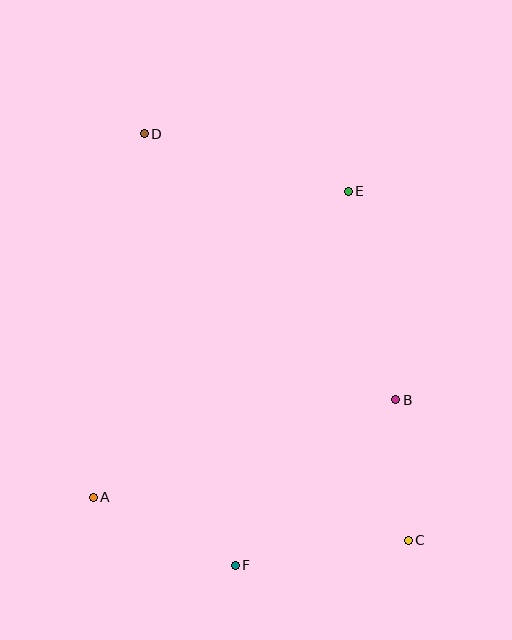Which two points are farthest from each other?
Points C and D are farthest from each other.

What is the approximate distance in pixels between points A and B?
The distance between A and B is approximately 318 pixels.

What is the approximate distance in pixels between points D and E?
The distance between D and E is approximately 212 pixels.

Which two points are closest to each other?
Points B and C are closest to each other.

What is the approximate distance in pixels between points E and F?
The distance between E and F is approximately 391 pixels.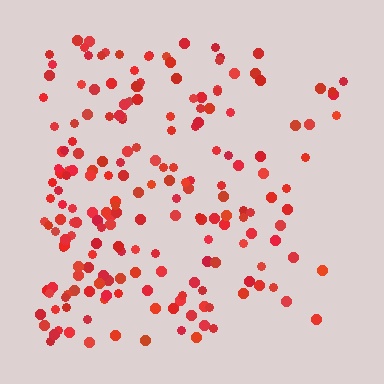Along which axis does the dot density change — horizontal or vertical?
Horizontal.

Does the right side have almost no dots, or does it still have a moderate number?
Still a moderate number, just noticeably fewer than the left.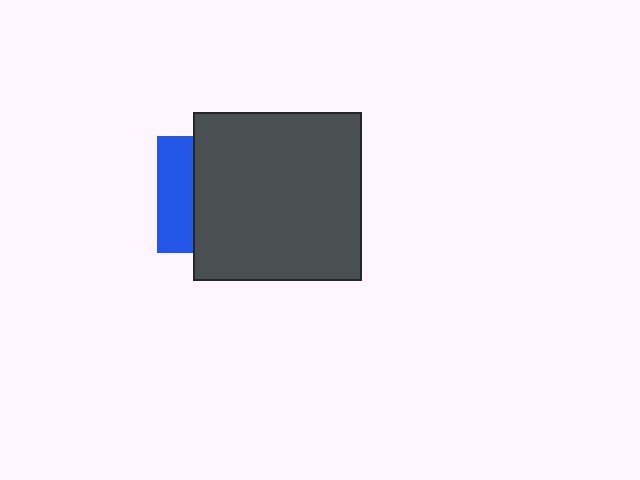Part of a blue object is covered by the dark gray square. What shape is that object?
It is a square.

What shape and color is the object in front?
The object in front is a dark gray square.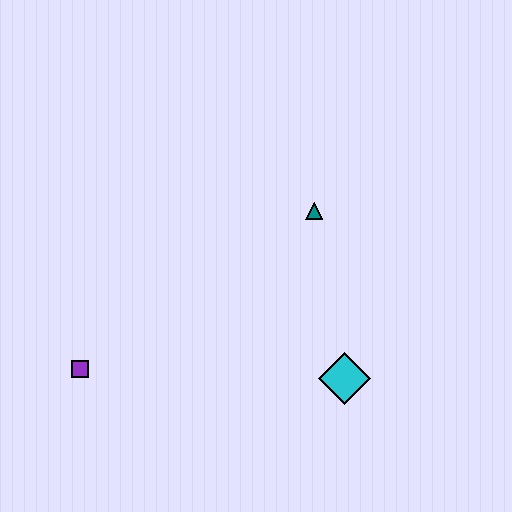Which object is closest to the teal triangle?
The cyan diamond is closest to the teal triangle.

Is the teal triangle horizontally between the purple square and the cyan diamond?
Yes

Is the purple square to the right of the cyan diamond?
No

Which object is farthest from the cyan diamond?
The purple square is farthest from the cyan diamond.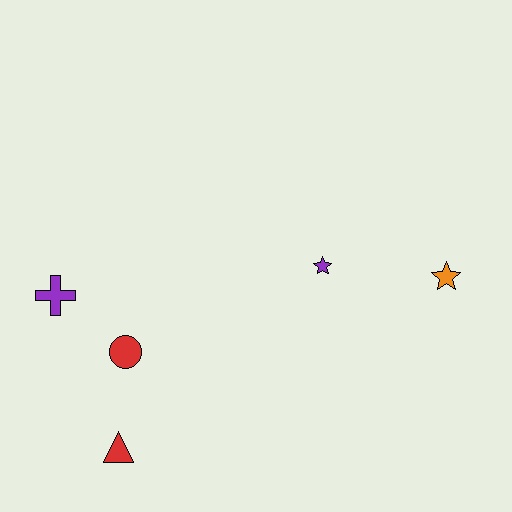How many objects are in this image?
There are 5 objects.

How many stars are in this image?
There are 2 stars.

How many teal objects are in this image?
There are no teal objects.